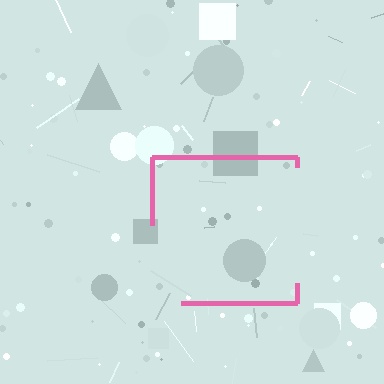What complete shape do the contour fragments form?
The contour fragments form a square.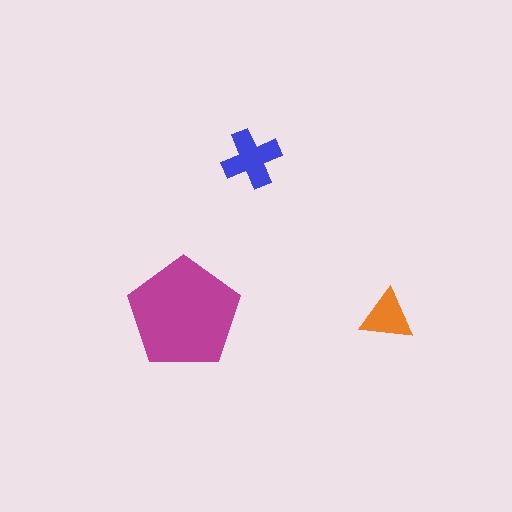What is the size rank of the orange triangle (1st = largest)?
3rd.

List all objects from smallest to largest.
The orange triangle, the blue cross, the magenta pentagon.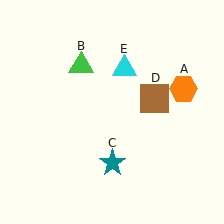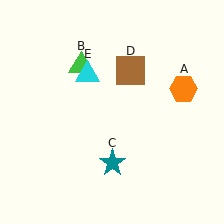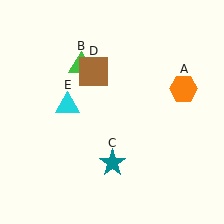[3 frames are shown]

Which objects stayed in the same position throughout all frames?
Orange hexagon (object A) and green triangle (object B) and teal star (object C) remained stationary.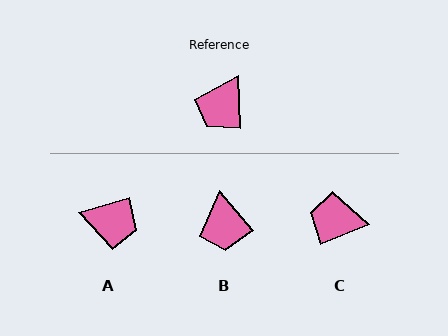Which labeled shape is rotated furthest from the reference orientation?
A, about 104 degrees away.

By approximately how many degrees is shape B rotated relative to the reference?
Approximately 38 degrees counter-clockwise.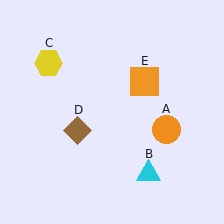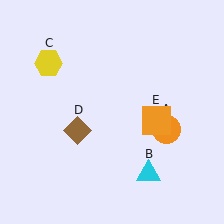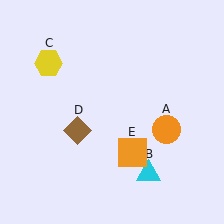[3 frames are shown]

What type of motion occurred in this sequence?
The orange square (object E) rotated clockwise around the center of the scene.